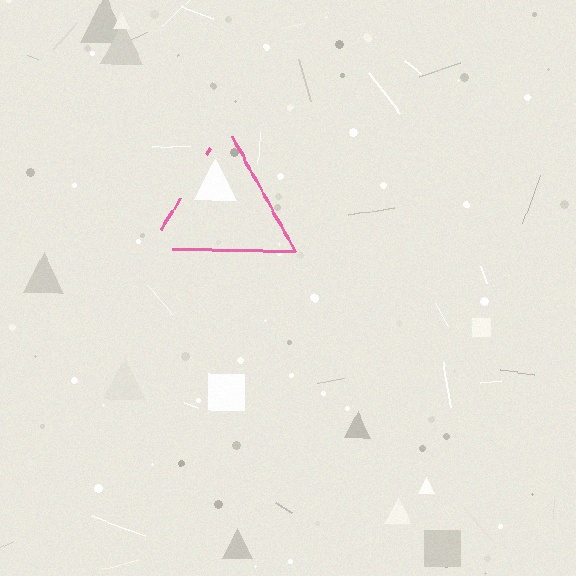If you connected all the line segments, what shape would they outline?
They would outline a triangle.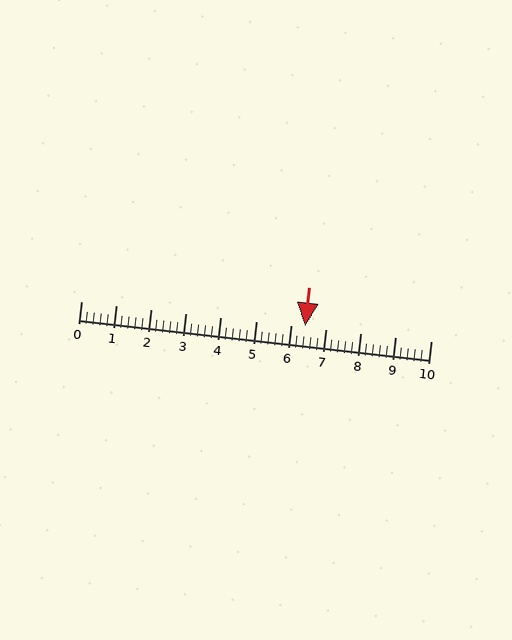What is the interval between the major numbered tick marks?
The major tick marks are spaced 1 units apart.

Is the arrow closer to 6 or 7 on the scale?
The arrow is closer to 6.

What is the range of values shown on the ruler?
The ruler shows values from 0 to 10.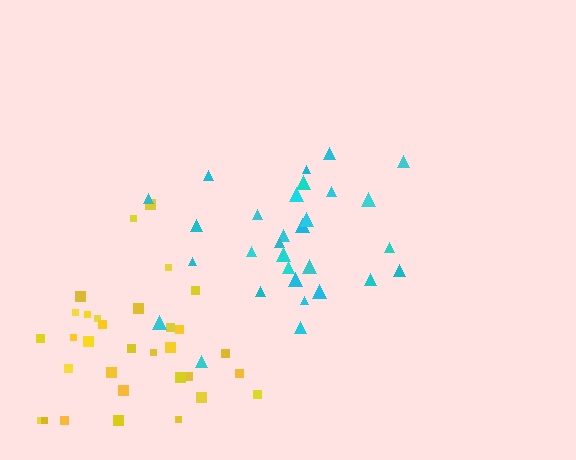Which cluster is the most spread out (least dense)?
Cyan.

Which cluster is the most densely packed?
Yellow.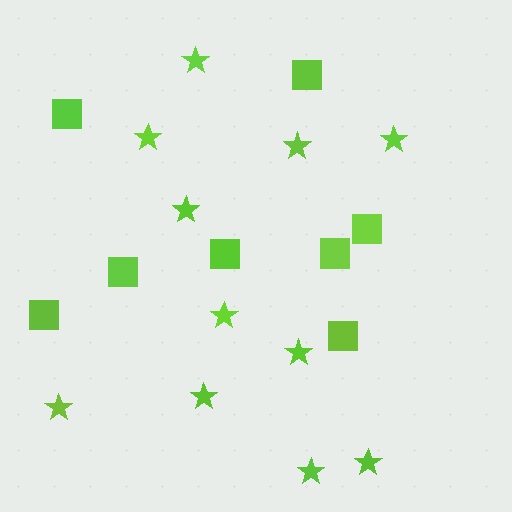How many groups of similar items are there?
There are 2 groups: one group of squares (8) and one group of stars (11).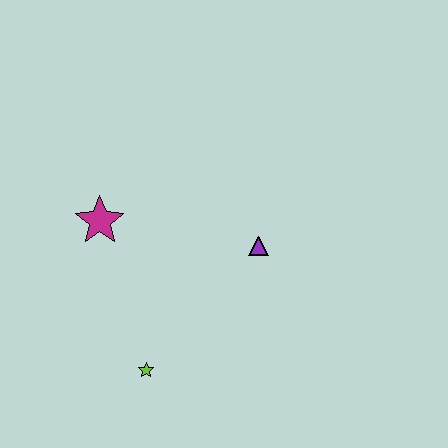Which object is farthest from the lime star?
The purple triangle is farthest from the lime star.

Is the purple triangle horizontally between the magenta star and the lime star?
No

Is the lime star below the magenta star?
Yes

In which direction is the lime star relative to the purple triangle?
The lime star is below the purple triangle.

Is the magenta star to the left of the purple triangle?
Yes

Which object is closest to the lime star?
The magenta star is closest to the lime star.